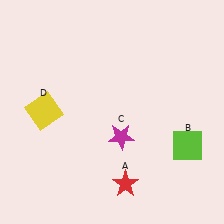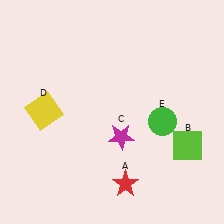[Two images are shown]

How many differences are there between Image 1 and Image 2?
There is 1 difference between the two images.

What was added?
A green circle (E) was added in Image 2.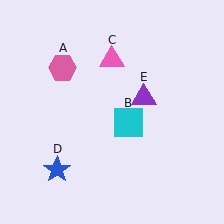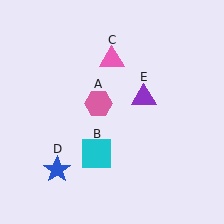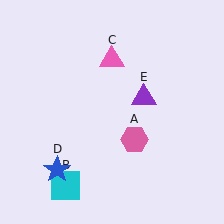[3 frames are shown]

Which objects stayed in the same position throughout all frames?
Pink triangle (object C) and blue star (object D) and purple triangle (object E) remained stationary.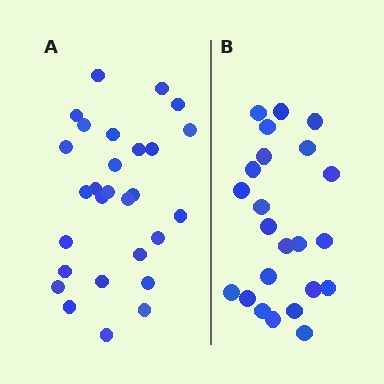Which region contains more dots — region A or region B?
Region A (the left region) has more dots.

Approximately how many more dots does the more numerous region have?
Region A has about 5 more dots than region B.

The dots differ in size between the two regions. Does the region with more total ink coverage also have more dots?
No. Region B has more total ink coverage because its dots are larger, but region A actually contains more individual dots. Total area can be misleading — the number of items is what matters here.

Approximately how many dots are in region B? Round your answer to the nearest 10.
About 20 dots. (The exact count is 23, which rounds to 20.)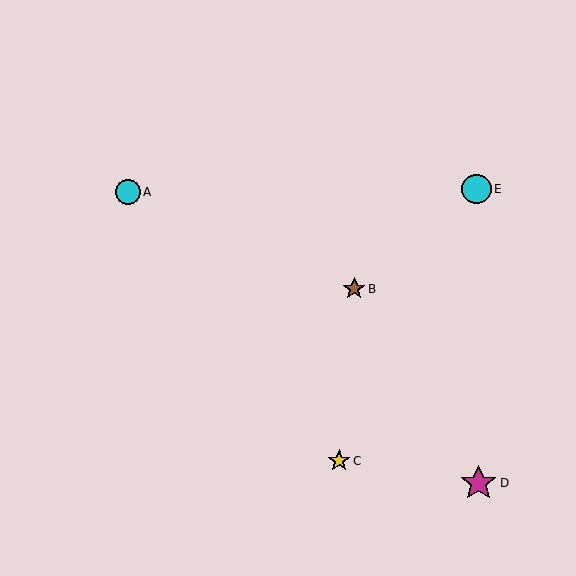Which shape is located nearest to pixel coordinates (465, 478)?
The magenta star (labeled D) at (478, 483) is nearest to that location.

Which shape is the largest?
The magenta star (labeled D) is the largest.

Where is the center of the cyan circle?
The center of the cyan circle is at (128, 192).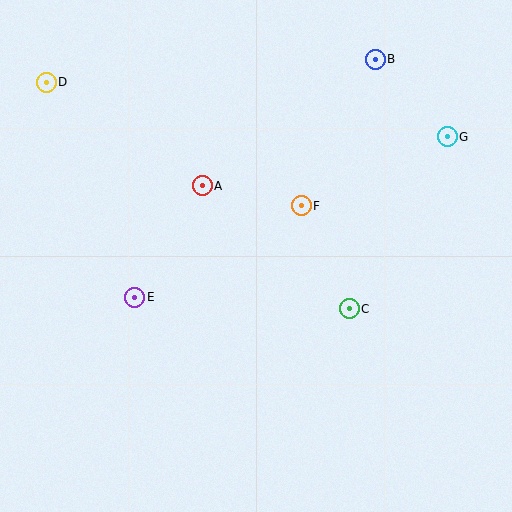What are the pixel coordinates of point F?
Point F is at (301, 206).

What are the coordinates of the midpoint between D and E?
The midpoint between D and E is at (90, 190).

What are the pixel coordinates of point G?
Point G is at (447, 137).